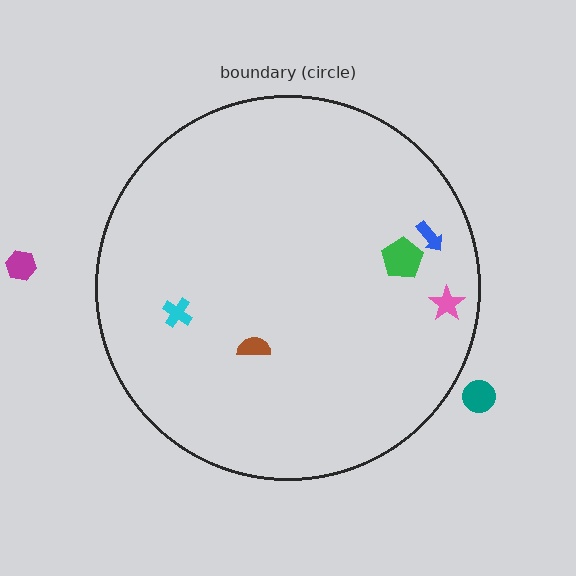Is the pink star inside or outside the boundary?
Inside.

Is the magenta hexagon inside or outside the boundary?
Outside.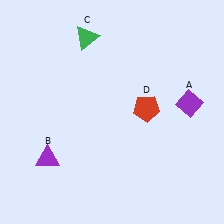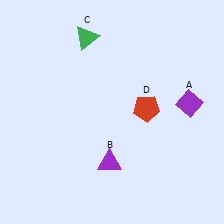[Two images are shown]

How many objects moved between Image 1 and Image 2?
1 object moved between the two images.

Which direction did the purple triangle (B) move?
The purple triangle (B) moved right.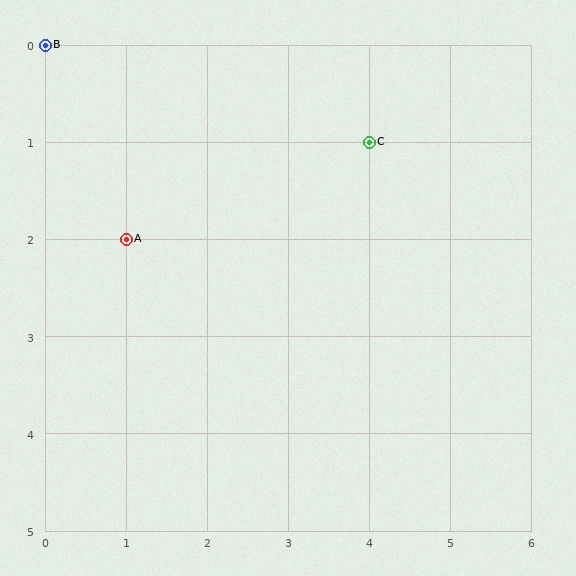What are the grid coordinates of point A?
Point A is at grid coordinates (1, 2).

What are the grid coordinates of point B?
Point B is at grid coordinates (0, 0).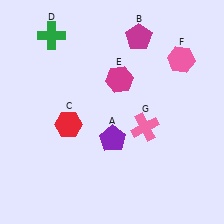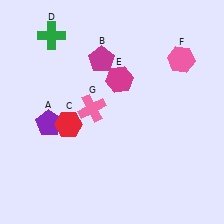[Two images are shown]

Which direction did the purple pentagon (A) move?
The purple pentagon (A) moved left.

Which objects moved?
The objects that moved are: the purple pentagon (A), the magenta pentagon (B), the pink cross (G).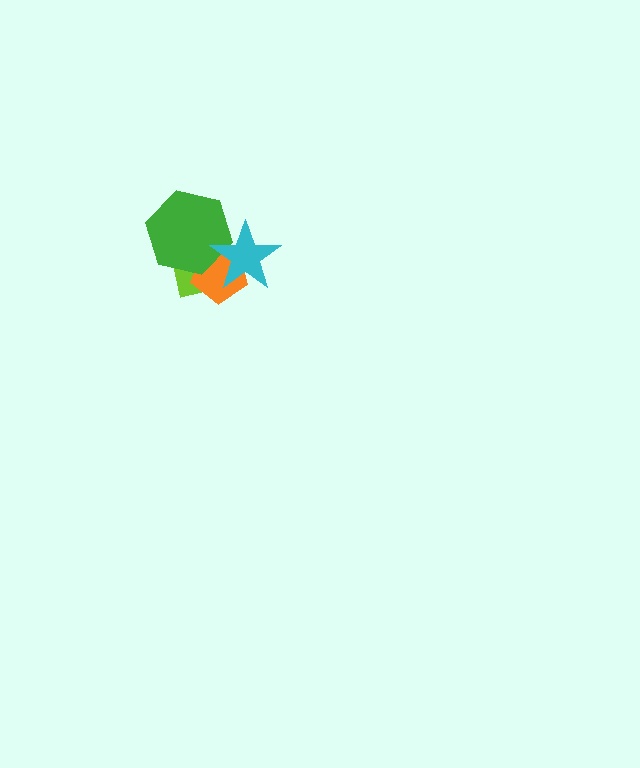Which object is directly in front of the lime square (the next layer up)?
The orange pentagon is directly in front of the lime square.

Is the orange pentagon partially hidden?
Yes, it is partially covered by another shape.